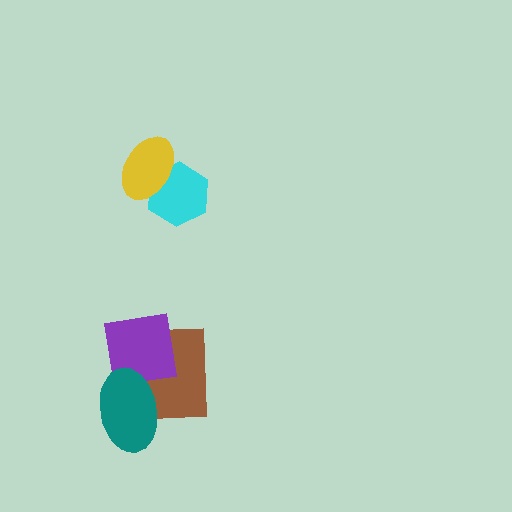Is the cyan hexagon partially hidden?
Yes, it is partially covered by another shape.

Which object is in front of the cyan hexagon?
The yellow ellipse is in front of the cyan hexagon.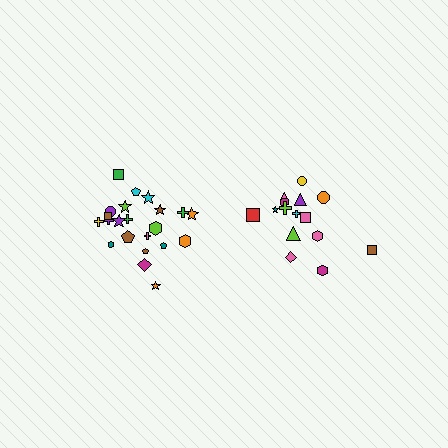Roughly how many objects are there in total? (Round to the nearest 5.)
Roughly 35 objects in total.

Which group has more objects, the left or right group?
The left group.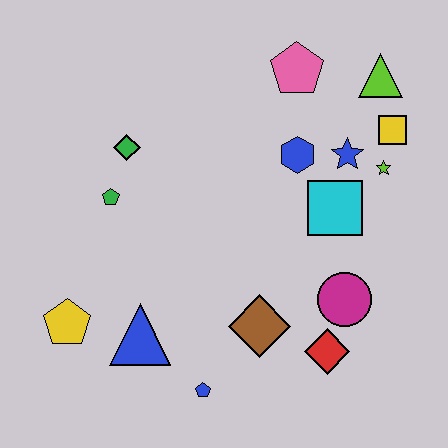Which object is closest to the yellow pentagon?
The blue triangle is closest to the yellow pentagon.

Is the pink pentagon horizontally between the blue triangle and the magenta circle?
Yes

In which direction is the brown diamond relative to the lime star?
The brown diamond is below the lime star.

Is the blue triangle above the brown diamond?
No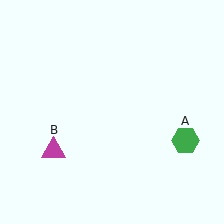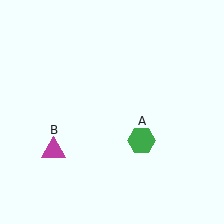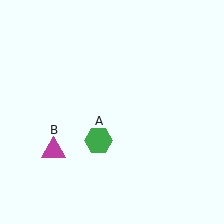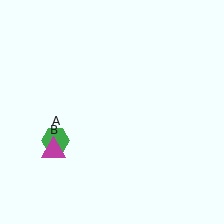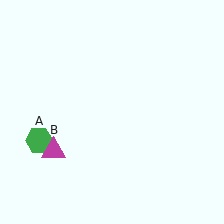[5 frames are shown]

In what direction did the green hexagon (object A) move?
The green hexagon (object A) moved left.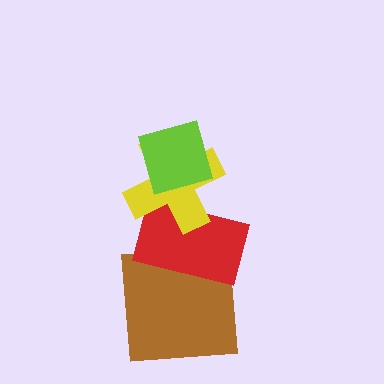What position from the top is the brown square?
The brown square is 4th from the top.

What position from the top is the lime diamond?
The lime diamond is 1st from the top.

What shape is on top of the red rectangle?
The yellow cross is on top of the red rectangle.